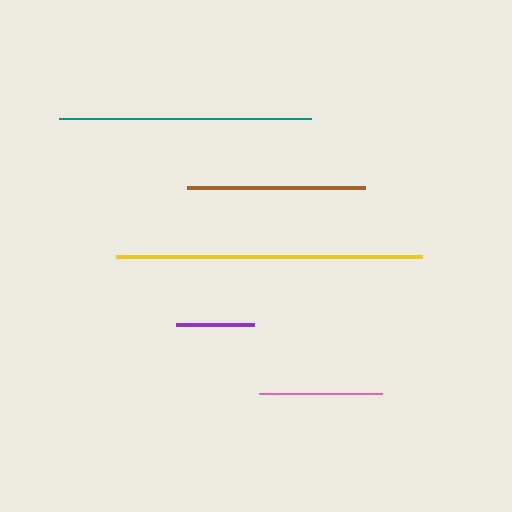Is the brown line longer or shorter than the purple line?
The brown line is longer than the purple line.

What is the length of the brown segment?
The brown segment is approximately 178 pixels long.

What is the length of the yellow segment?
The yellow segment is approximately 306 pixels long.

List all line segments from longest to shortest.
From longest to shortest: yellow, teal, brown, pink, purple.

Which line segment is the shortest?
The purple line is the shortest at approximately 77 pixels.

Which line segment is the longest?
The yellow line is the longest at approximately 306 pixels.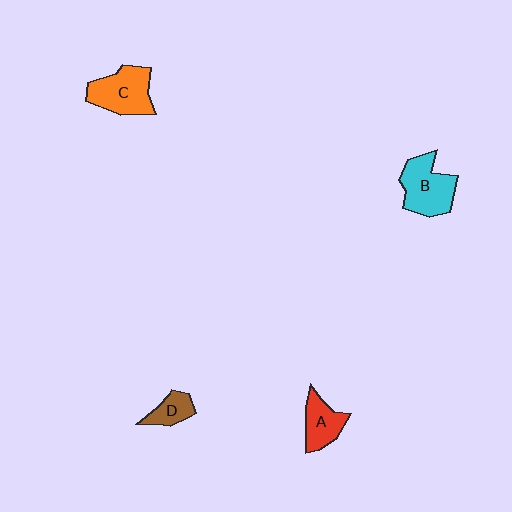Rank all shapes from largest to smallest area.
From largest to smallest: B (cyan), C (orange), A (red), D (brown).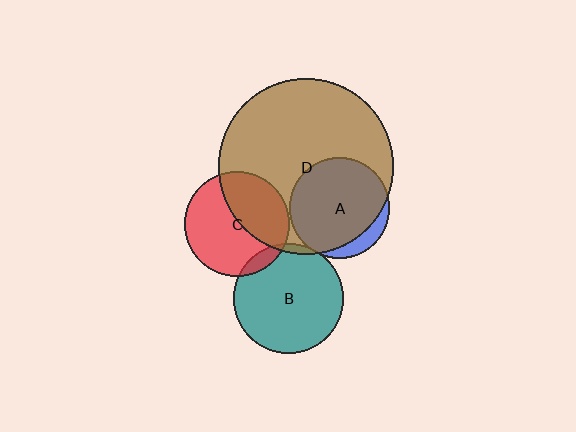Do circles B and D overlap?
Yes.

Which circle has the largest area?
Circle D (brown).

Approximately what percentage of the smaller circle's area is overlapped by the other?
Approximately 5%.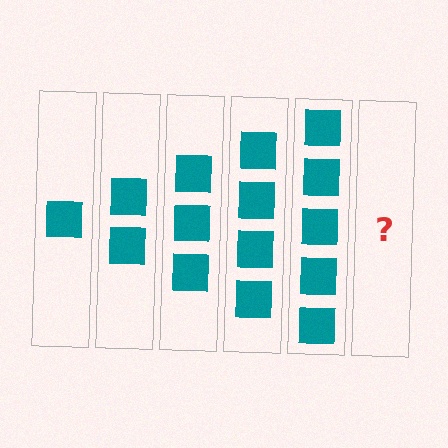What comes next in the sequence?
The next element should be 6 squares.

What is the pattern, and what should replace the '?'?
The pattern is that each step adds one more square. The '?' should be 6 squares.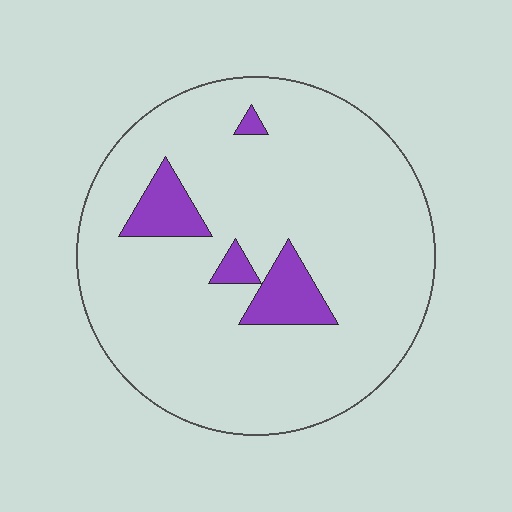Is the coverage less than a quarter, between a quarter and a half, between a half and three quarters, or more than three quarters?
Less than a quarter.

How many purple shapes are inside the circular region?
4.